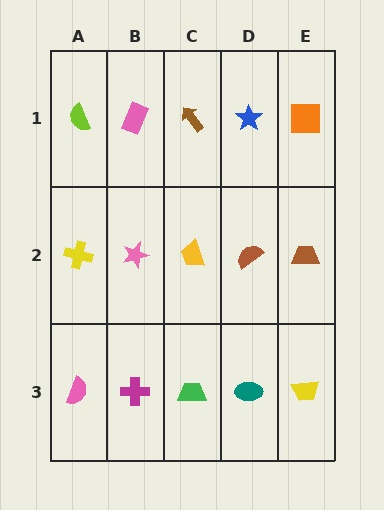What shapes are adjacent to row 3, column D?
A brown semicircle (row 2, column D), a green trapezoid (row 3, column C), a yellow trapezoid (row 3, column E).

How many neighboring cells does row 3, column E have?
2.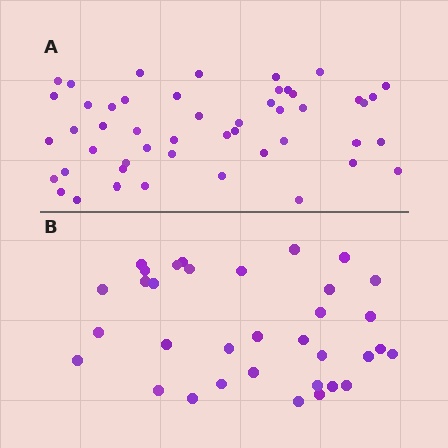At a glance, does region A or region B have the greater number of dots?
Region A (the top region) has more dots.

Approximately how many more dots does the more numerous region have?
Region A has approximately 15 more dots than region B.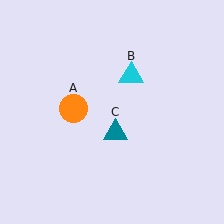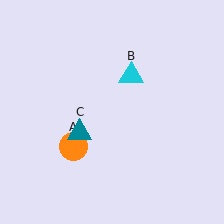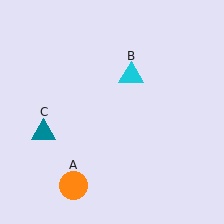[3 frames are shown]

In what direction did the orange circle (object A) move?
The orange circle (object A) moved down.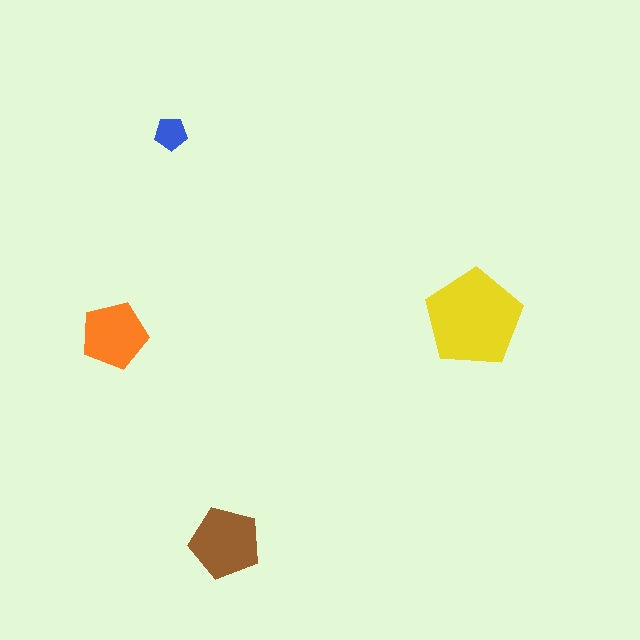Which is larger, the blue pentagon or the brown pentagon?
The brown one.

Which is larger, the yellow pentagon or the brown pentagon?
The yellow one.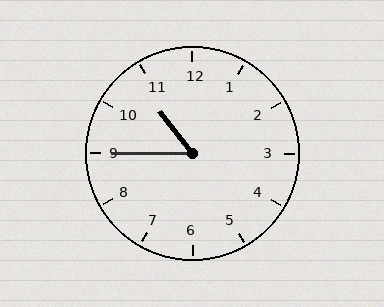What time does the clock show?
10:45.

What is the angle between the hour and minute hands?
Approximately 52 degrees.